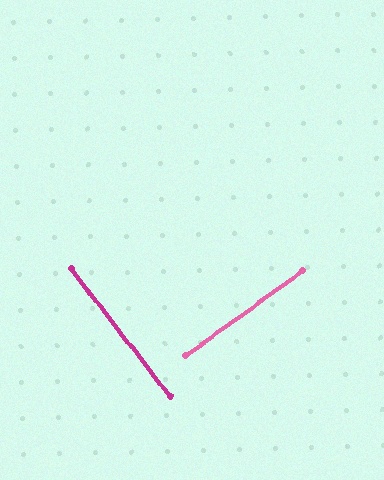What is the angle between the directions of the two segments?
Approximately 88 degrees.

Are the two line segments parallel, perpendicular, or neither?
Perpendicular — they meet at approximately 88°.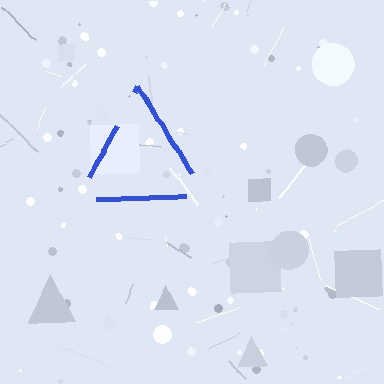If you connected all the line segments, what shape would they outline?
They would outline a triangle.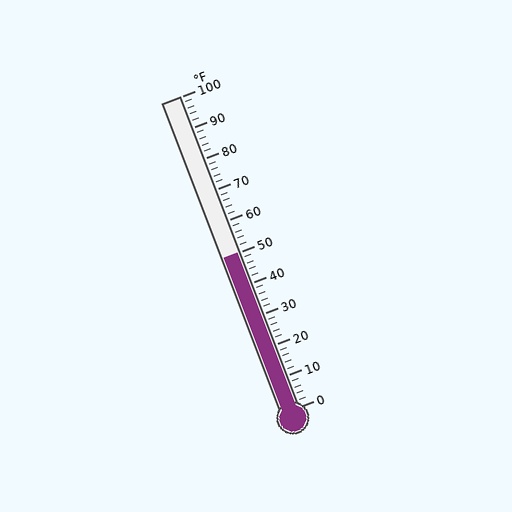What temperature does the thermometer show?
The thermometer shows approximately 50°F.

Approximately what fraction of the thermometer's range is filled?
The thermometer is filled to approximately 50% of its range.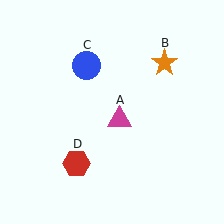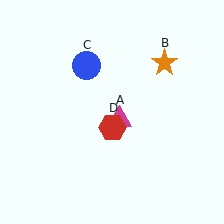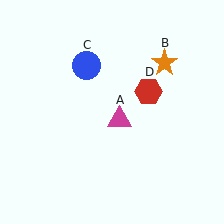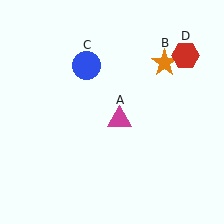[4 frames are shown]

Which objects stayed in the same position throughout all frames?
Magenta triangle (object A) and orange star (object B) and blue circle (object C) remained stationary.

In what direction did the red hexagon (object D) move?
The red hexagon (object D) moved up and to the right.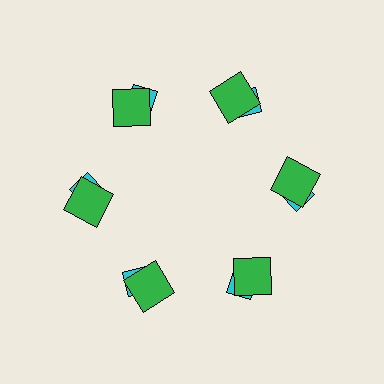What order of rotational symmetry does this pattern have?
This pattern has 6-fold rotational symmetry.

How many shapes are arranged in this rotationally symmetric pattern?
There are 12 shapes, arranged in 6 groups of 2.